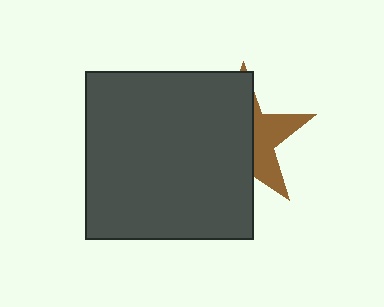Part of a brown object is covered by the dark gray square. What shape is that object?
It is a star.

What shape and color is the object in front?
The object in front is a dark gray square.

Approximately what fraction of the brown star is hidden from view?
Roughly 63% of the brown star is hidden behind the dark gray square.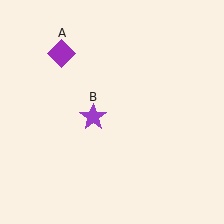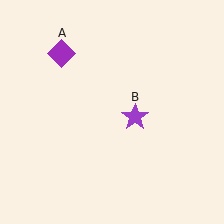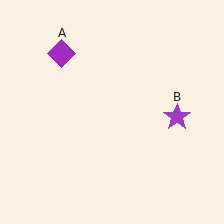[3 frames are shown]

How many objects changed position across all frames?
1 object changed position: purple star (object B).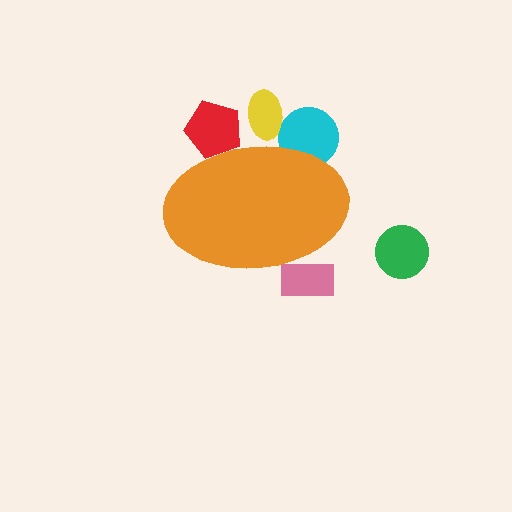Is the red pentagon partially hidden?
Yes, the red pentagon is partially hidden behind the orange ellipse.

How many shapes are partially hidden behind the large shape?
4 shapes are partially hidden.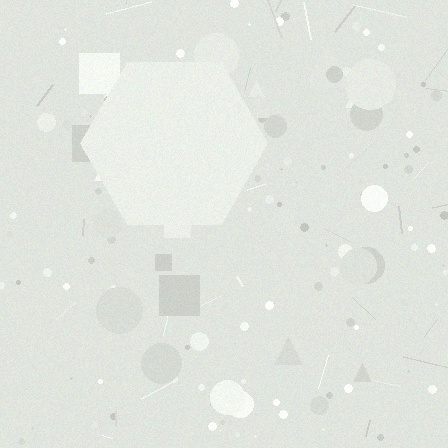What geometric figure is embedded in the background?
A hexagon is embedded in the background.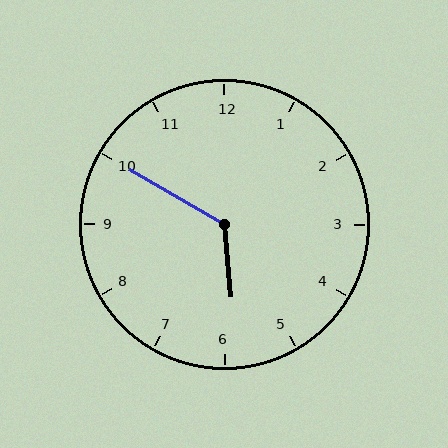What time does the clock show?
5:50.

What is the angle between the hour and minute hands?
Approximately 125 degrees.